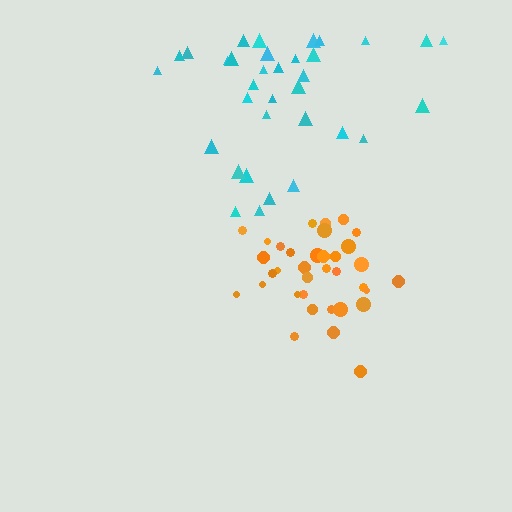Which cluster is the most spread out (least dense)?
Cyan.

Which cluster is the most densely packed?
Orange.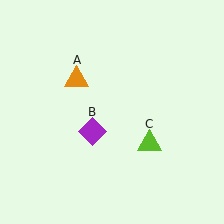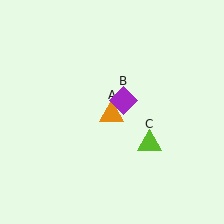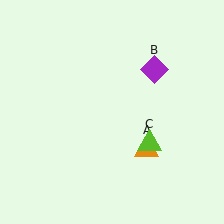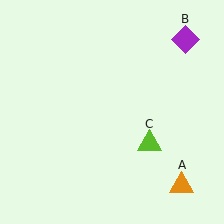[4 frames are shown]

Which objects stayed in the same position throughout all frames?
Lime triangle (object C) remained stationary.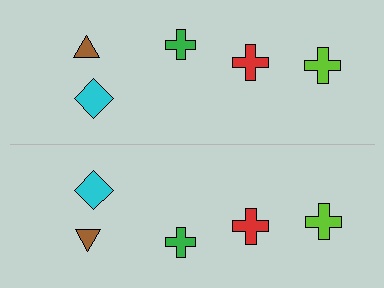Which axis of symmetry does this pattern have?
The pattern has a horizontal axis of symmetry running through the center of the image.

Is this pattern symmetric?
Yes, this pattern has bilateral (reflection) symmetry.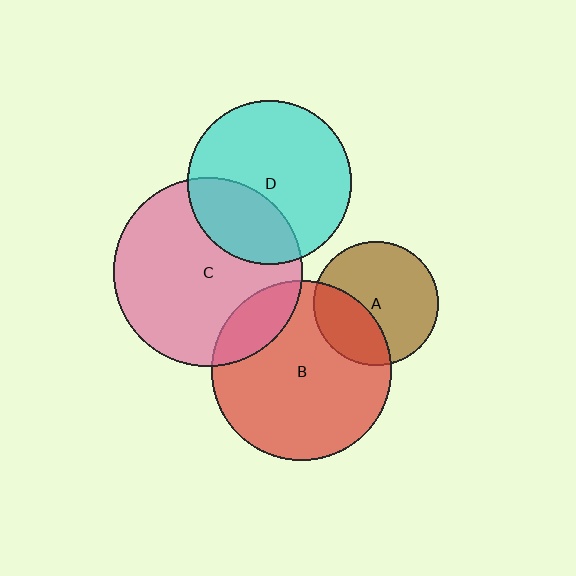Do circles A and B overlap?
Yes.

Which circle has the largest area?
Circle C (pink).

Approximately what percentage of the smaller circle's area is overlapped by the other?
Approximately 35%.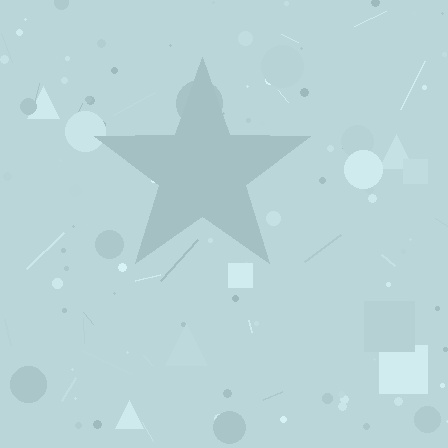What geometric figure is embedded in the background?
A star is embedded in the background.